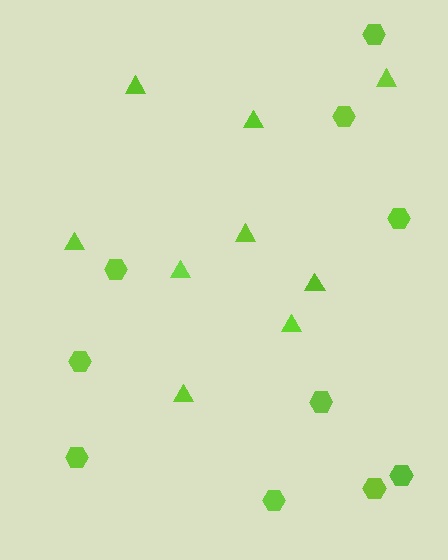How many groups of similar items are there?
There are 2 groups: one group of hexagons (10) and one group of triangles (9).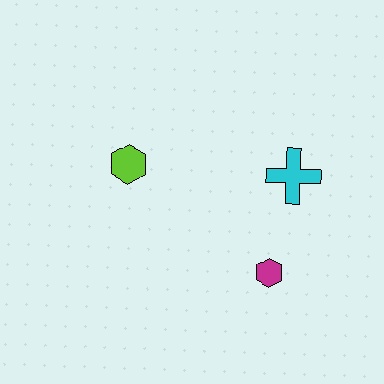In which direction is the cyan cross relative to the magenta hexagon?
The cyan cross is above the magenta hexagon.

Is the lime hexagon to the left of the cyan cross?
Yes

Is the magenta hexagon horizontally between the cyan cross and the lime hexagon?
Yes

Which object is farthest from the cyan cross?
The lime hexagon is farthest from the cyan cross.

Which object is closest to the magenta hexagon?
The cyan cross is closest to the magenta hexagon.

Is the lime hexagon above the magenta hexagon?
Yes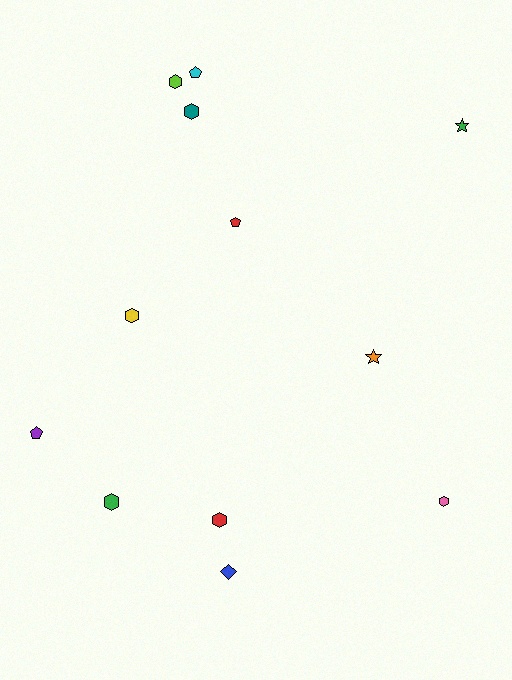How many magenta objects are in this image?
There are no magenta objects.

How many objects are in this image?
There are 12 objects.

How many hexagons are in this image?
There are 6 hexagons.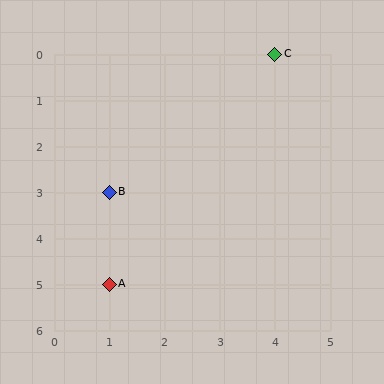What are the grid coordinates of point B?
Point B is at grid coordinates (1, 3).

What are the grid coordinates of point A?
Point A is at grid coordinates (1, 5).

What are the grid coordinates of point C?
Point C is at grid coordinates (4, 0).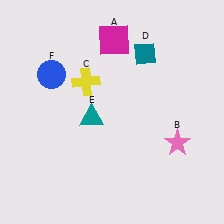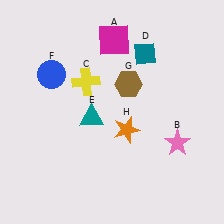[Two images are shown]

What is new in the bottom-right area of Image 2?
An orange star (H) was added in the bottom-right area of Image 2.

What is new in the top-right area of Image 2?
A brown hexagon (G) was added in the top-right area of Image 2.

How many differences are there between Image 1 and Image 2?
There are 2 differences between the two images.